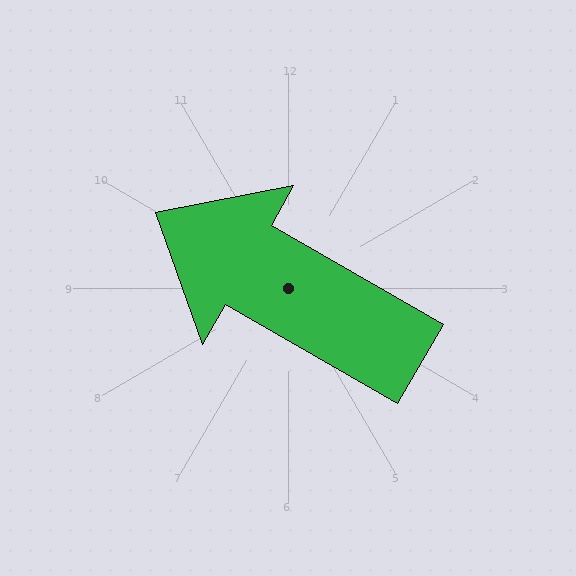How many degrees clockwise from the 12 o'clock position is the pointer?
Approximately 300 degrees.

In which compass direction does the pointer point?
Northwest.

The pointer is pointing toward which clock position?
Roughly 10 o'clock.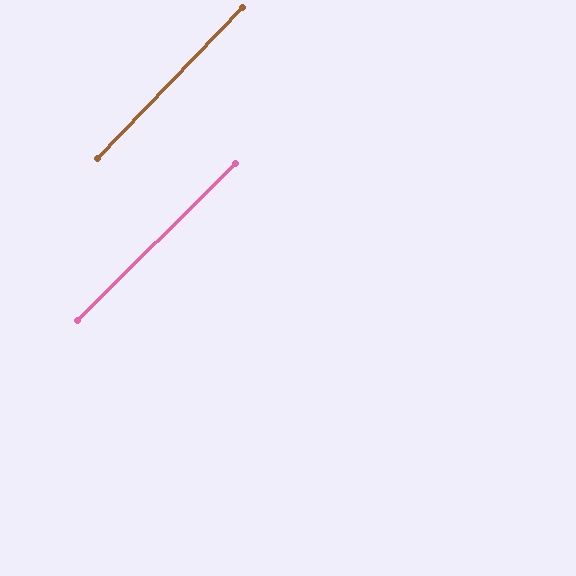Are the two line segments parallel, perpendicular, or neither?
Parallel — their directions differ by only 1.3°.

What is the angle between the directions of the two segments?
Approximately 1 degree.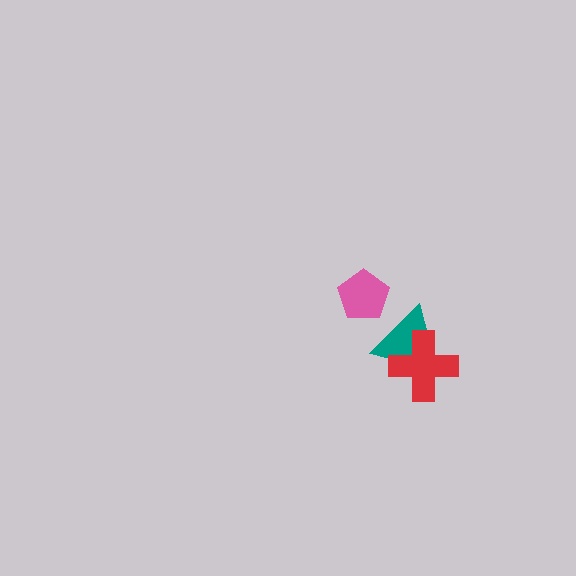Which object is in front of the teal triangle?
The red cross is in front of the teal triangle.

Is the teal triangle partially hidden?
Yes, it is partially covered by another shape.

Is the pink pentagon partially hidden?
No, no other shape covers it.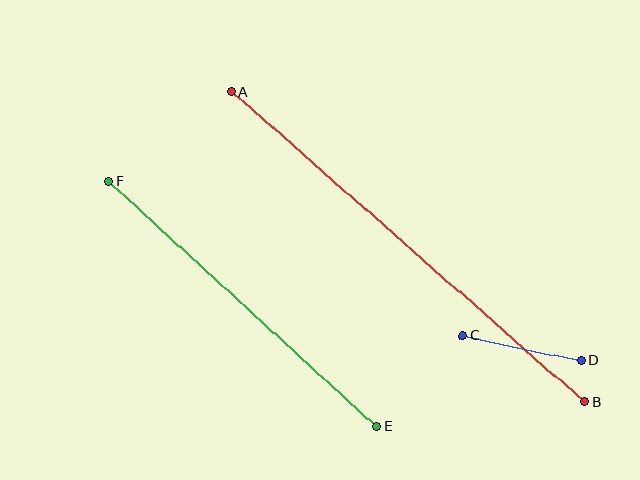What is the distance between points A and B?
The distance is approximately 470 pixels.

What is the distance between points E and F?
The distance is approximately 363 pixels.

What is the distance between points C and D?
The distance is approximately 122 pixels.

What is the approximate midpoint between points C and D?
The midpoint is at approximately (522, 348) pixels.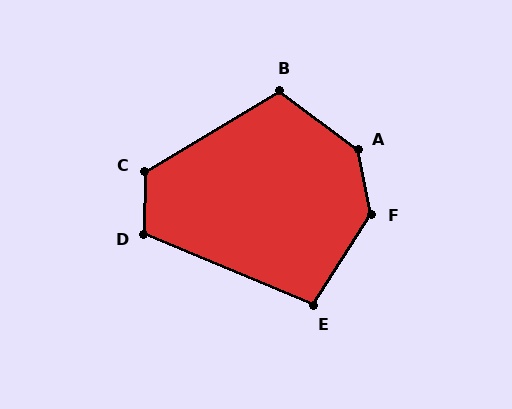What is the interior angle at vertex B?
Approximately 112 degrees (obtuse).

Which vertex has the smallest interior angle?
E, at approximately 100 degrees.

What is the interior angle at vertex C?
Approximately 122 degrees (obtuse).